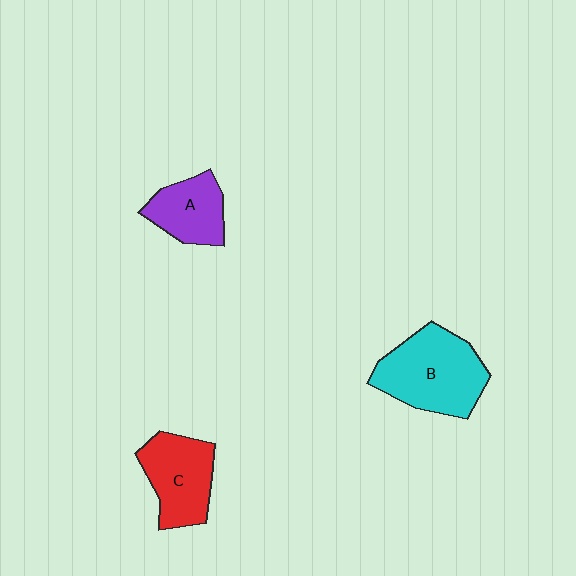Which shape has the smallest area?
Shape A (purple).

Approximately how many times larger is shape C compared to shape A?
Approximately 1.3 times.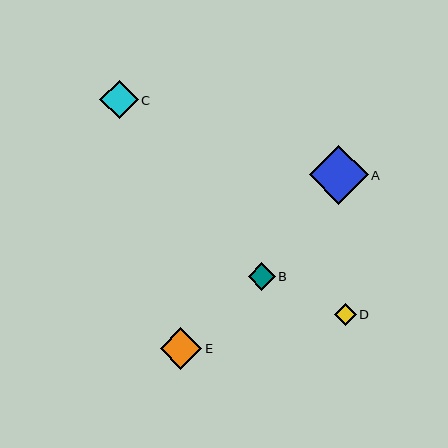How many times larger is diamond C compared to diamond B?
Diamond C is approximately 1.4 times the size of diamond B.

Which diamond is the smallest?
Diamond D is the smallest with a size of approximately 22 pixels.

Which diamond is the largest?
Diamond A is the largest with a size of approximately 59 pixels.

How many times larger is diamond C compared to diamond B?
Diamond C is approximately 1.4 times the size of diamond B.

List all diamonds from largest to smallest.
From largest to smallest: A, E, C, B, D.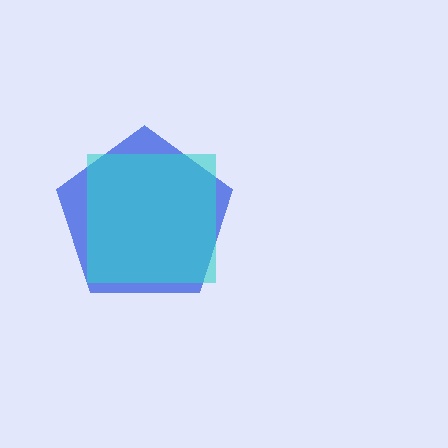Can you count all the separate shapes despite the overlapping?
Yes, there are 2 separate shapes.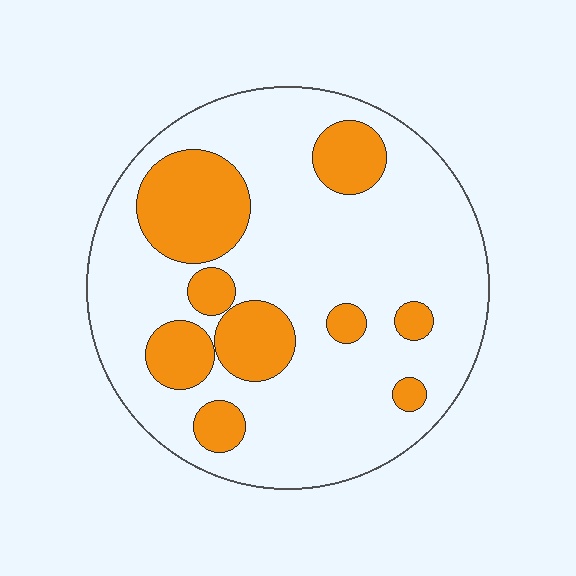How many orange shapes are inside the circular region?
9.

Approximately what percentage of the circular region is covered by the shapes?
Approximately 25%.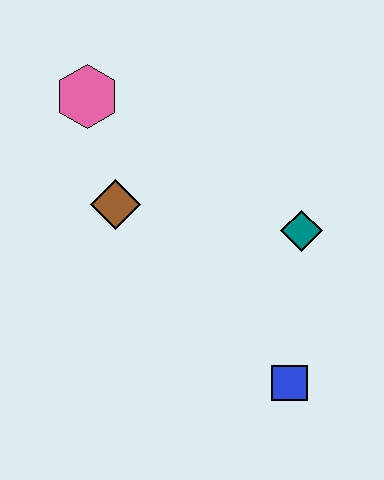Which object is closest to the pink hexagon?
The brown diamond is closest to the pink hexagon.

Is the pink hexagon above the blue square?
Yes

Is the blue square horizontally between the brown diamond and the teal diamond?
Yes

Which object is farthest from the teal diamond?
The pink hexagon is farthest from the teal diamond.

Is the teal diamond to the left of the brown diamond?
No